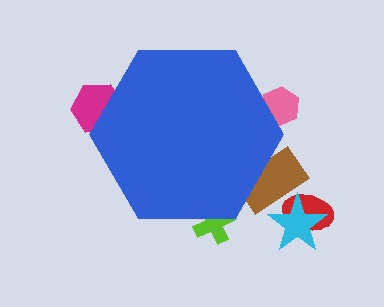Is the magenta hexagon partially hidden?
Yes, the magenta hexagon is partially hidden behind the blue hexagon.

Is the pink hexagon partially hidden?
Yes, the pink hexagon is partially hidden behind the blue hexagon.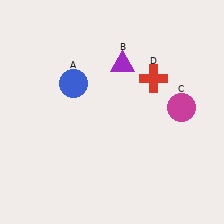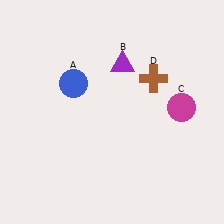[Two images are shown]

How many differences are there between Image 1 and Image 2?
There is 1 difference between the two images.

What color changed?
The cross (D) changed from red in Image 1 to brown in Image 2.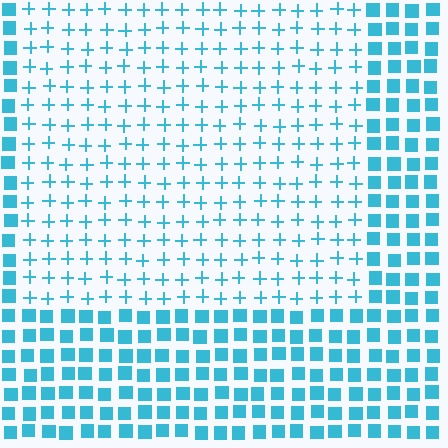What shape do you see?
I see a rectangle.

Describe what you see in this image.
The image is filled with small cyan elements arranged in a uniform grid. A rectangle-shaped region contains plus signs, while the surrounding area contains squares. The boundary is defined purely by the change in element shape.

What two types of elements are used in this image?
The image uses plus signs inside the rectangle region and squares outside it.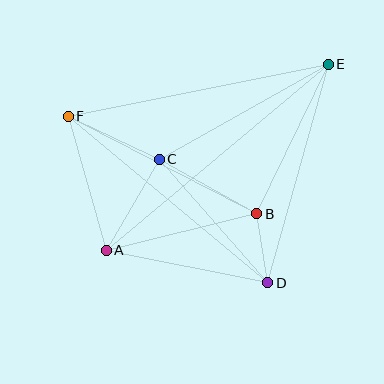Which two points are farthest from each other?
Points A and E are farthest from each other.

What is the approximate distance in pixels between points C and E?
The distance between C and E is approximately 194 pixels.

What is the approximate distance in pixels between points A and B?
The distance between A and B is approximately 155 pixels.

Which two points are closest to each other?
Points B and D are closest to each other.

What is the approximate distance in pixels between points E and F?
The distance between E and F is approximately 265 pixels.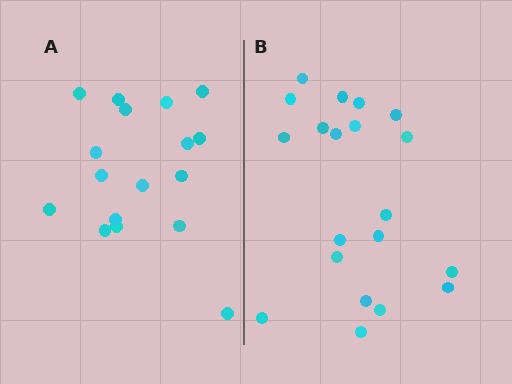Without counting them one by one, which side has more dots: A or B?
Region B (the right region) has more dots.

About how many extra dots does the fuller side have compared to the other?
Region B has just a few more — roughly 2 or 3 more dots than region A.